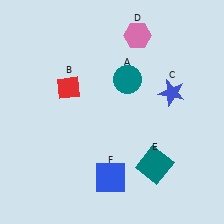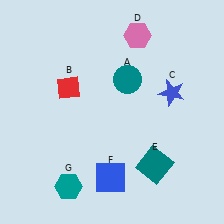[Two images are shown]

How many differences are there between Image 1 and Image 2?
There is 1 difference between the two images.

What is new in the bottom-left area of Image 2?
A teal hexagon (G) was added in the bottom-left area of Image 2.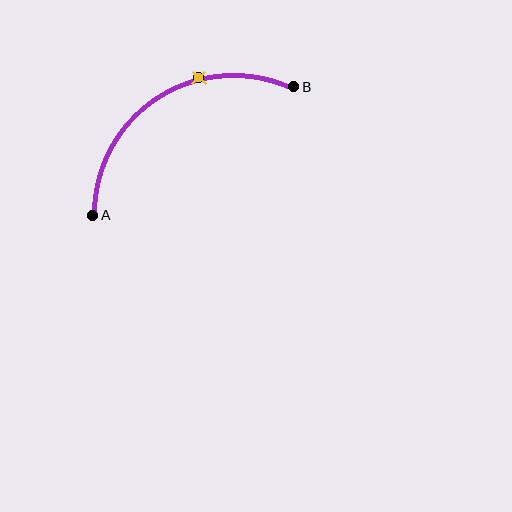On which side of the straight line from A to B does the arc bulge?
The arc bulges above the straight line connecting A and B.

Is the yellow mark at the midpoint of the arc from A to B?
No. The yellow mark lies on the arc but is closer to endpoint B. The arc midpoint would be at the point on the curve equidistant along the arc from both A and B.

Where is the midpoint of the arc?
The arc midpoint is the point on the curve farthest from the straight line joining A and B. It sits above that line.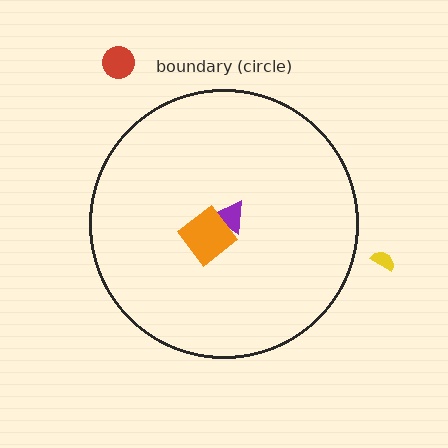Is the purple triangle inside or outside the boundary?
Inside.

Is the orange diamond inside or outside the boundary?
Inside.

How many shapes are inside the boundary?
2 inside, 2 outside.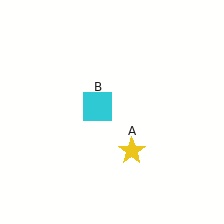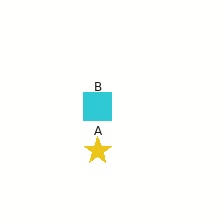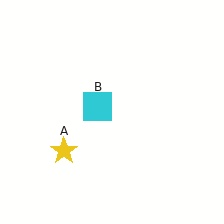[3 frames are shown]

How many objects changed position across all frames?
1 object changed position: yellow star (object A).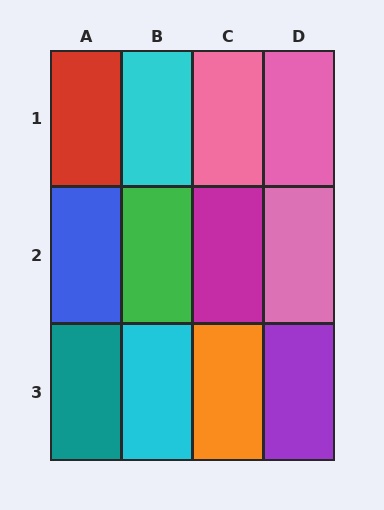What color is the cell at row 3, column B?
Cyan.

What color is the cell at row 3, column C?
Orange.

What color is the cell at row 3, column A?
Teal.